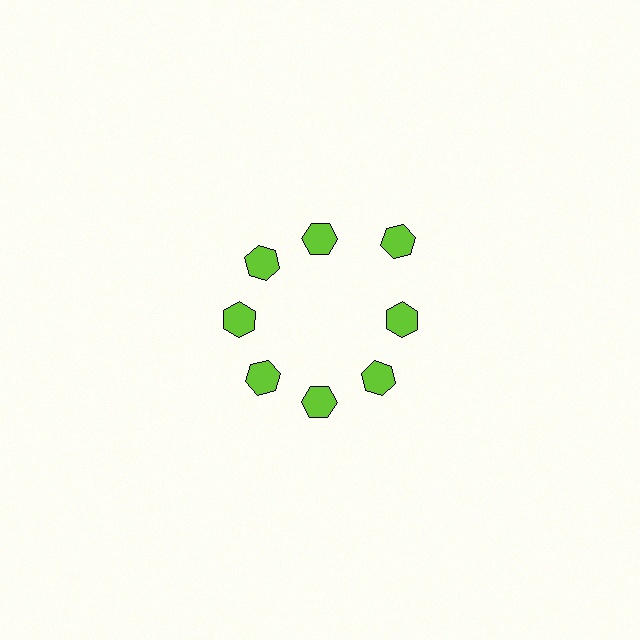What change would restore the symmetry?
The symmetry would be restored by moving it inward, back onto the ring so that all 8 hexagons sit at equal angles and equal distance from the center.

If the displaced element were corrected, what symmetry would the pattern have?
It would have 8-fold rotational symmetry — the pattern would map onto itself every 45 degrees.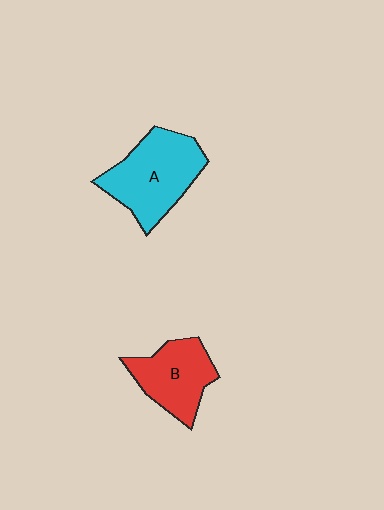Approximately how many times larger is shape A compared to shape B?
Approximately 1.3 times.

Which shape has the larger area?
Shape A (cyan).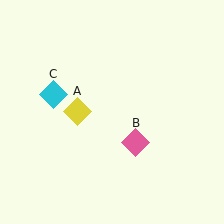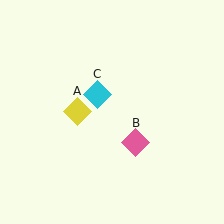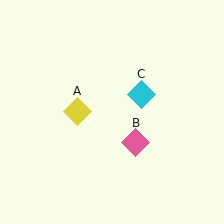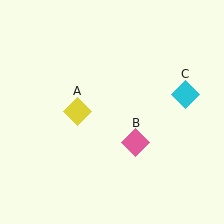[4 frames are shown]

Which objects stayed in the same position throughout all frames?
Yellow diamond (object A) and pink diamond (object B) remained stationary.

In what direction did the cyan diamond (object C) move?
The cyan diamond (object C) moved right.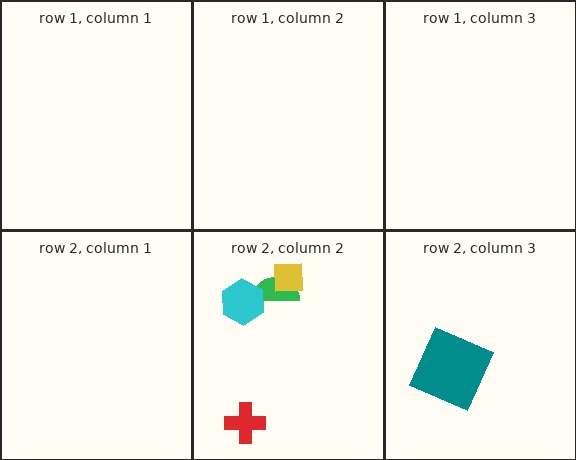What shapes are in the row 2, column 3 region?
The teal square.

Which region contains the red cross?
The row 2, column 2 region.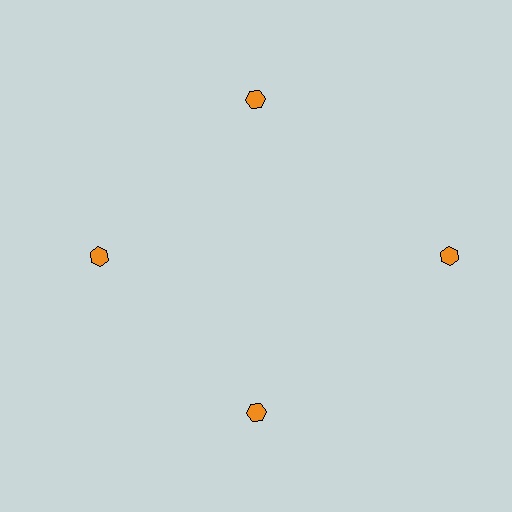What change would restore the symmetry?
The symmetry would be restored by moving it inward, back onto the ring so that all 4 hexagons sit at equal angles and equal distance from the center.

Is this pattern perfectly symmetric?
No. The 4 orange hexagons are arranged in a ring, but one element near the 3 o'clock position is pushed outward from the center, breaking the 4-fold rotational symmetry.